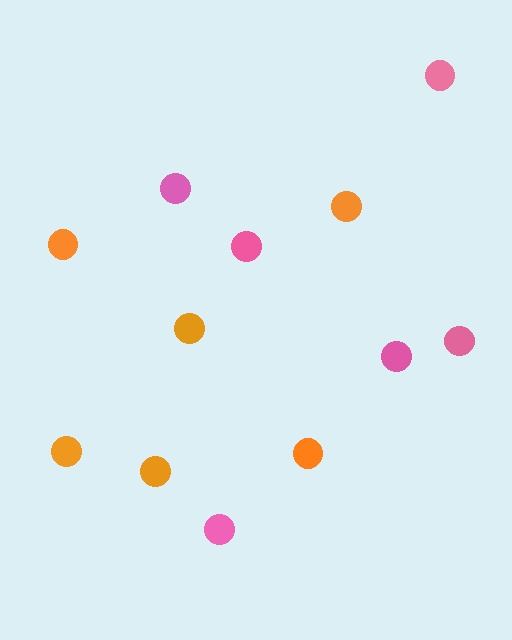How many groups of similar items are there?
There are 2 groups: one group of pink circles (6) and one group of orange circles (6).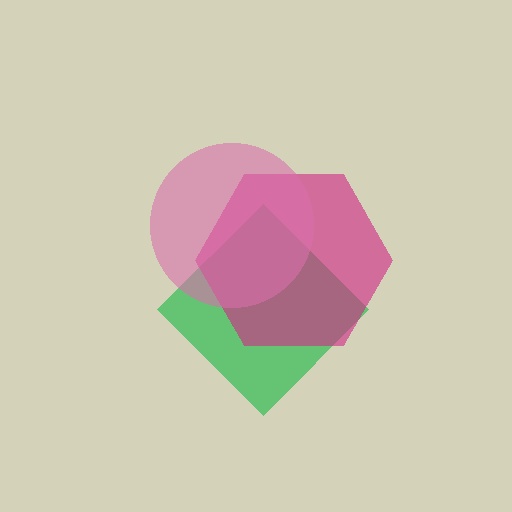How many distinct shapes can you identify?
There are 3 distinct shapes: a green diamond, a magenta hexagon, a pink circle.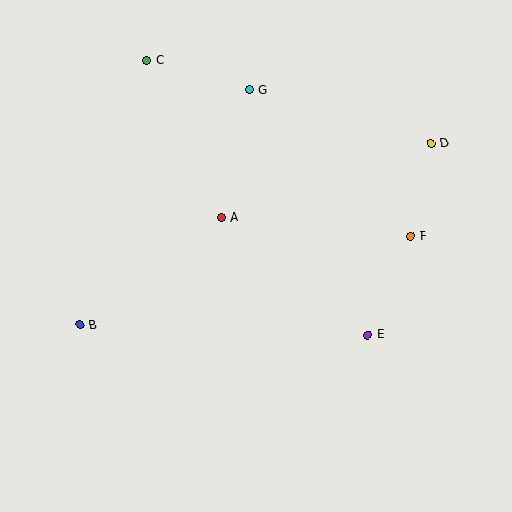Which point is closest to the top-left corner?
Point C is closest to the top-left corner.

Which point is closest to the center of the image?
Point A at (221, 217) is closest to the center.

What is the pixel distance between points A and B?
The distance between A and B is 177 pixels.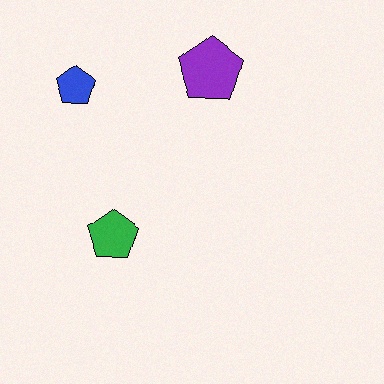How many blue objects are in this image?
There is 1 blue object.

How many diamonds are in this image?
There are no diamonds.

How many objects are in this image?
There are 3 objects.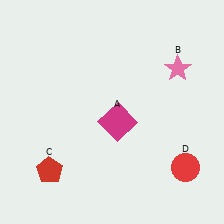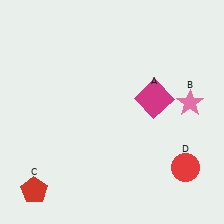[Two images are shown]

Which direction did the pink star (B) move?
The pink star (B) moved down.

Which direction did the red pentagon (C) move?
The red pentagon (C) moved down.